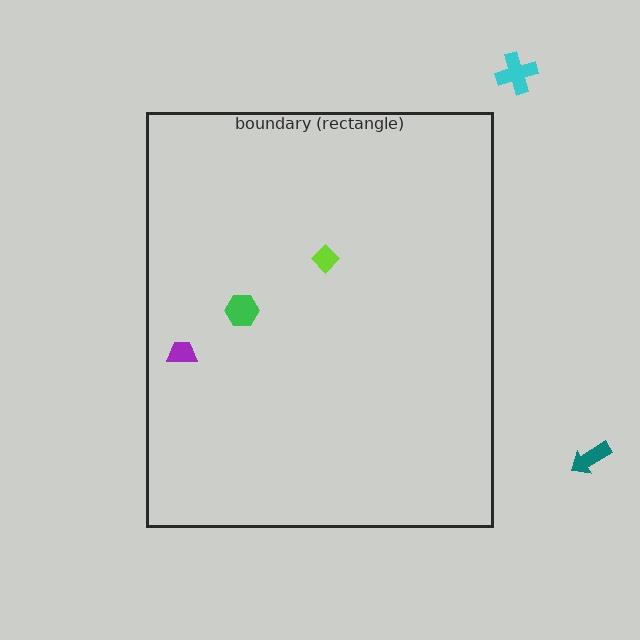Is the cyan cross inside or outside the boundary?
Outside.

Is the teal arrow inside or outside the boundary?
Outside.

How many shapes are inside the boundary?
3 inside, 2 outside.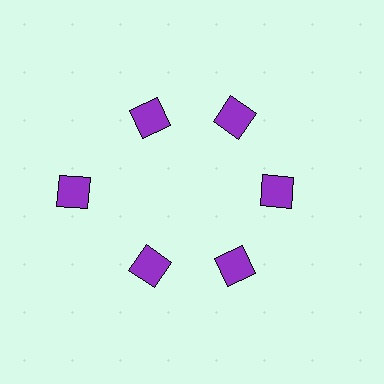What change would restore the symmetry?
The symmetry would be restored by moving it inward, back onto the ring so that all 6 diamonds sit at equal angles and equal distance from the center.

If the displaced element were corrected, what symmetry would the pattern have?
It would have 6-fold rotational symmetry — the pattern would map onto itself every 60 degrees.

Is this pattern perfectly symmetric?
No. The 6 purple diamonds are arranged in a ring, but one element near the 9 o'clock position is pushed outward from the center, breaking the 6-fold rotational symmetry.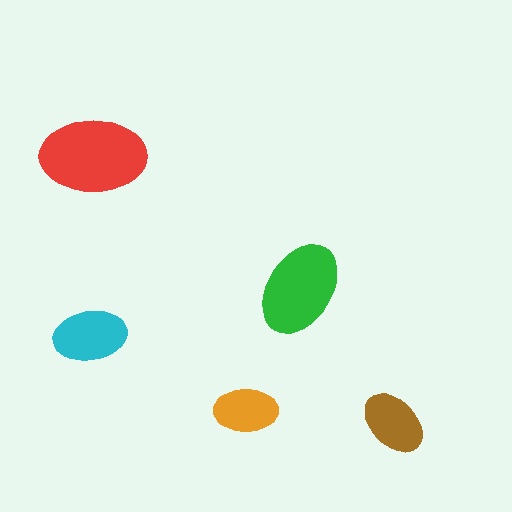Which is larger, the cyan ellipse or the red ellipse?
The red one.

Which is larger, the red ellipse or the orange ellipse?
The red one.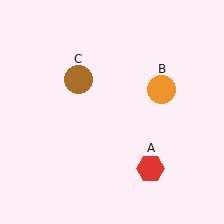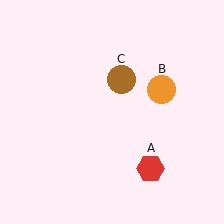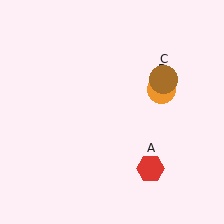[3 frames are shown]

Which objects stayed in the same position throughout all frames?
Red hexagon (object A) and orange circle (object B) remained stationary.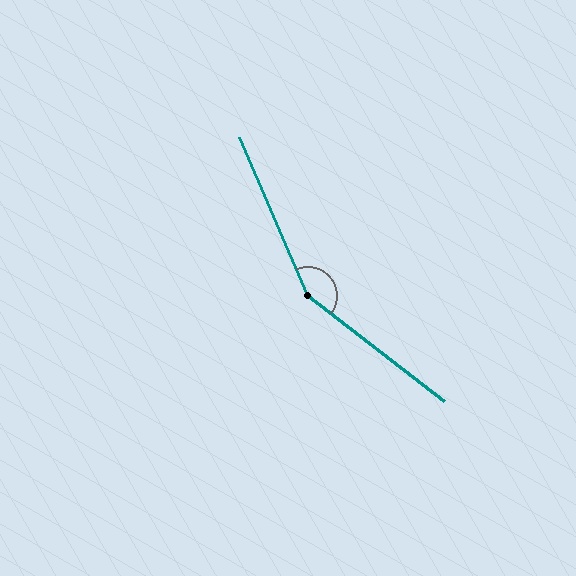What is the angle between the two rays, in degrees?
Approximately 151 degrees.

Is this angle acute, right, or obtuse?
It is obtuse.